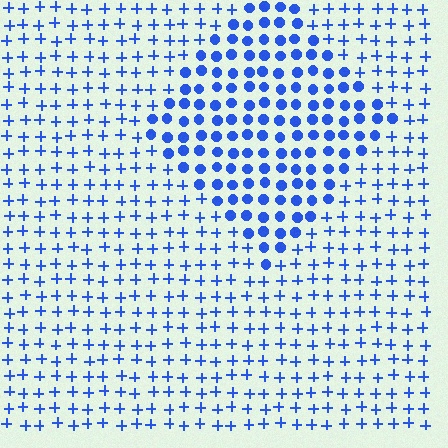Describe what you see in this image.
The image is filled with small blue elements arranged in a uniform grid. A diamond-shaped region contains circles, while the surrounding area contains plus signs. The boundary is defined purely by the change in element shape.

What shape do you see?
I see a diamond.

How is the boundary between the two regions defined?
The boundary is defined by a change in element shape: circles inside vs. plus signs outside. All elements share the same color and spacing.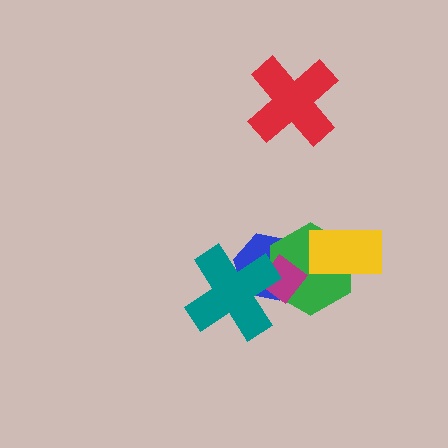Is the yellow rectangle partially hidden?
No, no other shape covers it.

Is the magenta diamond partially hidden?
Yes, it is partially covered by another shape.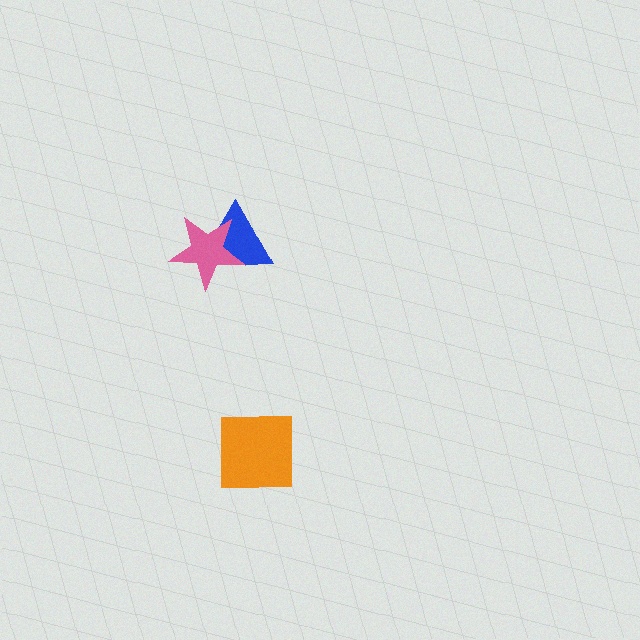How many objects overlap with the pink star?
1 object overlaps with the pink star.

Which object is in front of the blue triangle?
The pink star is in front of the blue triangle.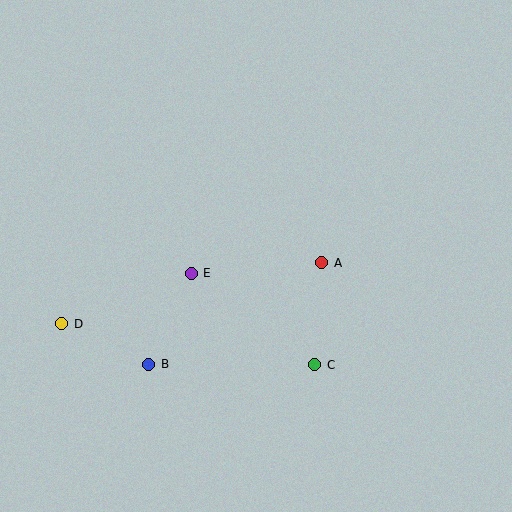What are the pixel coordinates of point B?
Point B is at (149, 365).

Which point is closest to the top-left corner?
Point D is closest to the top-left corner.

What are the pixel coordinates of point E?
Point E is at (191, 274).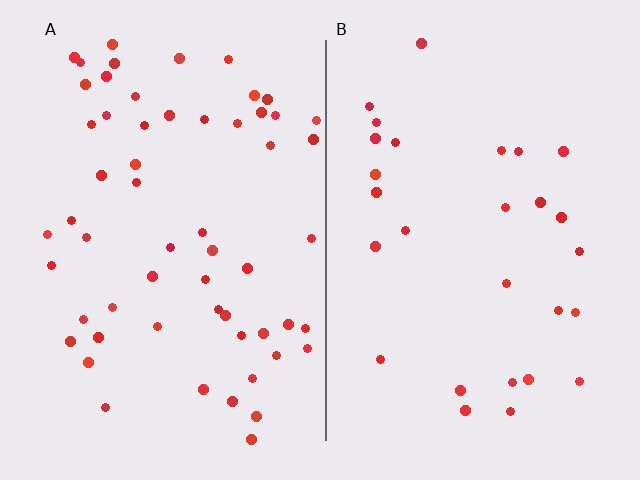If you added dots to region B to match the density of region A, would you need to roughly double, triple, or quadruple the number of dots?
Approximately double.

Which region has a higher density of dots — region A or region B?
A (the left).